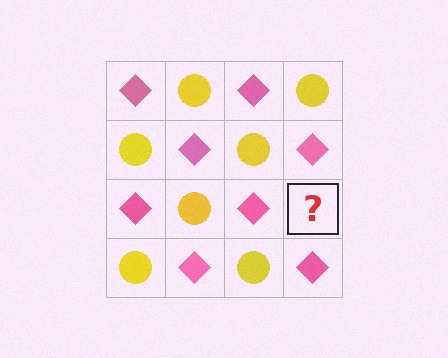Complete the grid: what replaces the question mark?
The question mark should be replaced with a yellow circle.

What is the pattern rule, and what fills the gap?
The rule is that it alternates pink diamond and yellow circle in a checkerboard pattern. The gap should be filled with a yellow circle.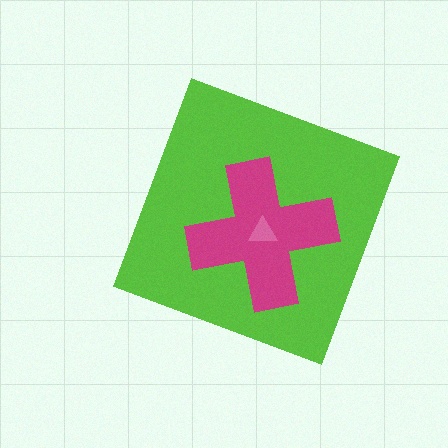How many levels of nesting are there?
3.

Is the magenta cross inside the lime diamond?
Yes.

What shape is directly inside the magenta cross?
The pink triangle.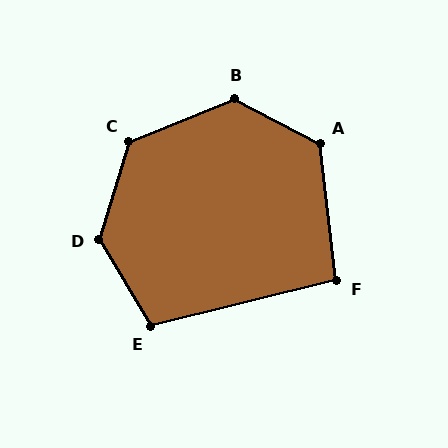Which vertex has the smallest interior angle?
F, at approximately 97 degrees.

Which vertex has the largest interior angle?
D, at approximately 132 degrees.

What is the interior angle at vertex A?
Approximately 124 degrees (obtuse).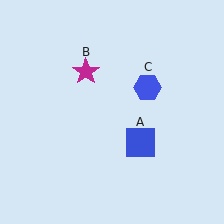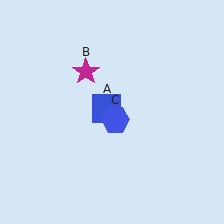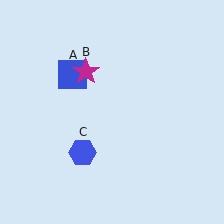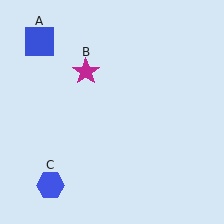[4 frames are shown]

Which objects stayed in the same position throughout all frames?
Magenta star (object B) remained stationary.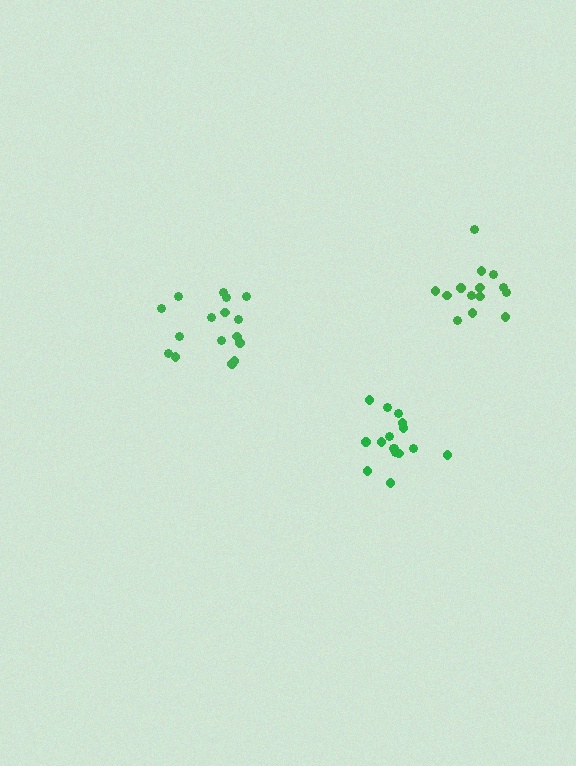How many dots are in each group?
Group 1: 16 dots, Group 2: 15 dots, Group 3: 16 dots (47 total).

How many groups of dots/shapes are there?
There are 3 groups.